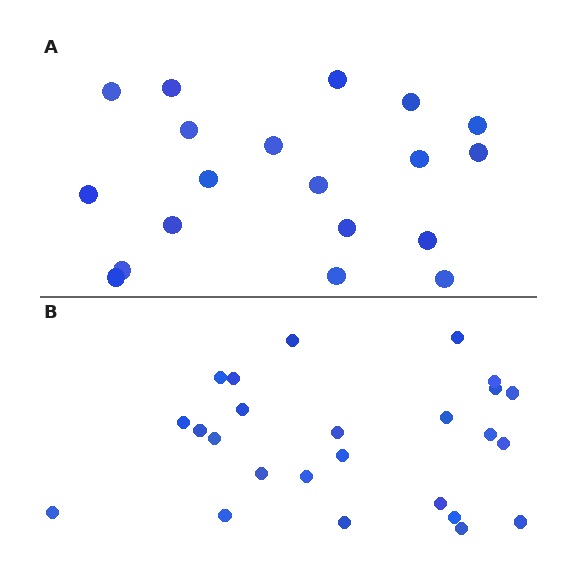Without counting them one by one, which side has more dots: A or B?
Region B (the bottom region) has more dots.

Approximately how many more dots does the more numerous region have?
Region B has about 6 more dots than region A.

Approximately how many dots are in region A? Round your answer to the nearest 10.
About 20 dots. (The exact count is 19, which rounds to 20.)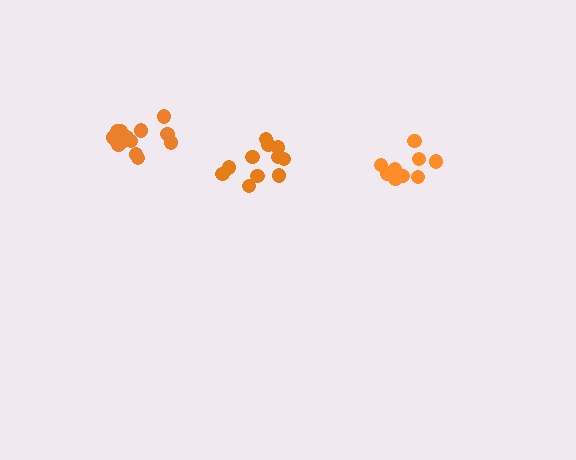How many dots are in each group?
Group 1: 10 dots, Group 2: 14 dots, Group 3: 11 dots (35 total).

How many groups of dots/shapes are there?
There are 3 groups.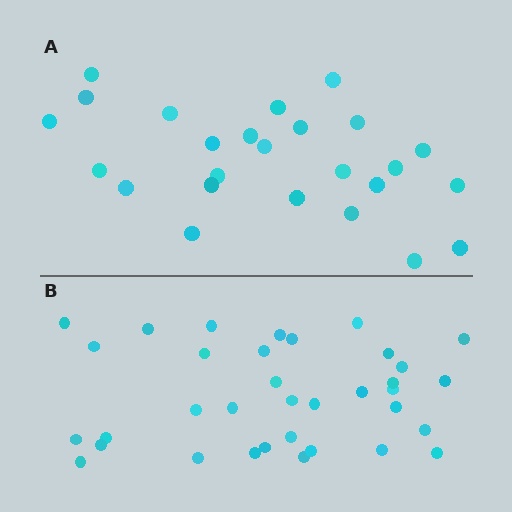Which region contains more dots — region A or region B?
Region B (the bottom region) has more dots.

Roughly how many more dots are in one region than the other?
Region B has roughly 10 or so more dots than region A.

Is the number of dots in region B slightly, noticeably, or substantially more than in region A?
Region B has noticeably more, but not dramatically so. The ratio is roughly 1.4 to 1.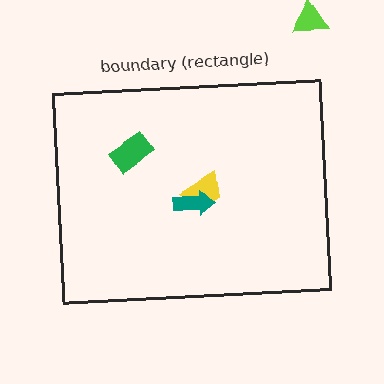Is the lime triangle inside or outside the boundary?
Outside.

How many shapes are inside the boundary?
3 inside, 1 outside.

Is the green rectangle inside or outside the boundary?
Inside.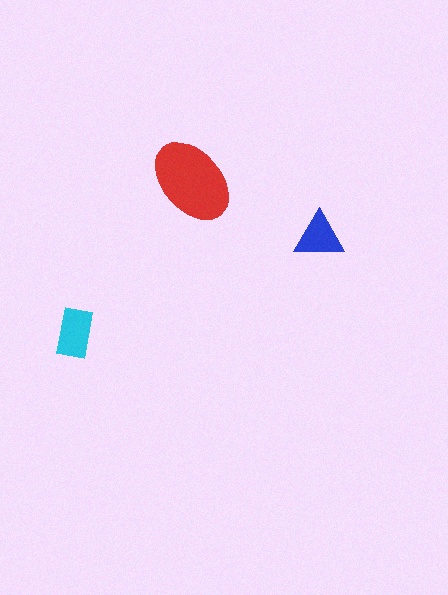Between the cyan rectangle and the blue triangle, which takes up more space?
The cyan rectangle.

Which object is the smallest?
The blue triangle.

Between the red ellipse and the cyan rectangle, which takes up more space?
The red ellipse.